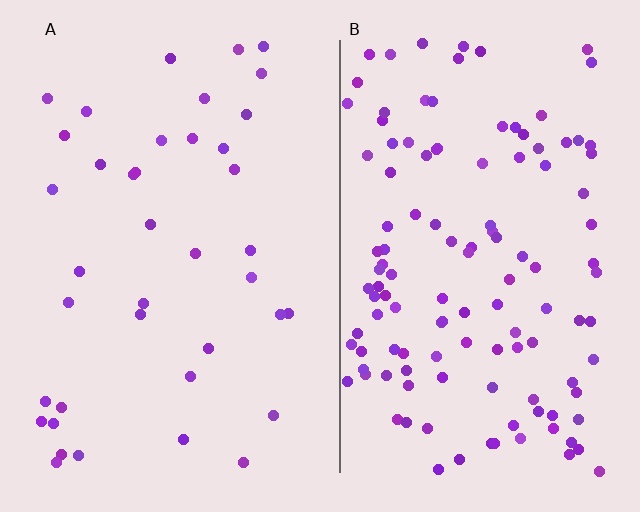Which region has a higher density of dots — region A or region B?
B (the right).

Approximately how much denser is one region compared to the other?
Approximately 3.2× — region B over region A.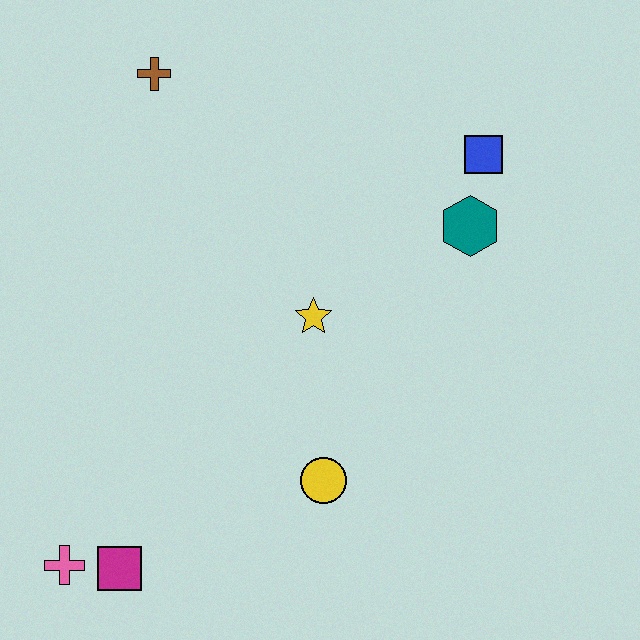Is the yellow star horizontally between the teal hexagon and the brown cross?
Yes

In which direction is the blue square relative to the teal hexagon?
The blue square is above the teal hexagon.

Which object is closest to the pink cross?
The magenta square is closest to the pink cross.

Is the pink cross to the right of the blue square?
No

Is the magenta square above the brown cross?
No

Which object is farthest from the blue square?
The pink cross is farthest from the blue square.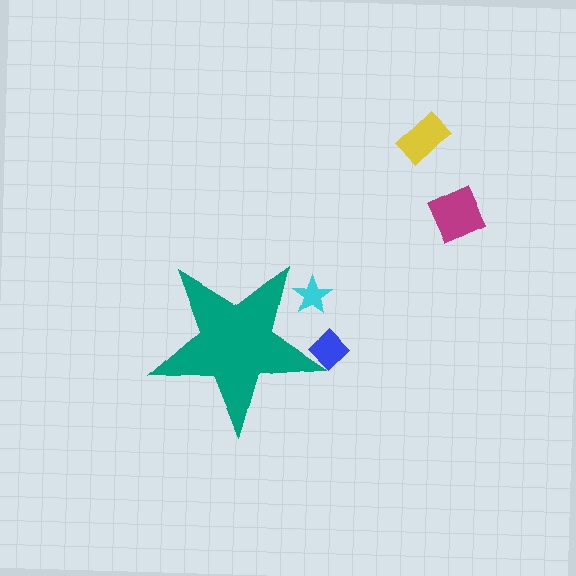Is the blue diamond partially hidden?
Yes, the blue diamond is partially hidden behind the teal star.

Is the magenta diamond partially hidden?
No, the magenta diamond is fully visible.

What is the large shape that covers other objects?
A teal star.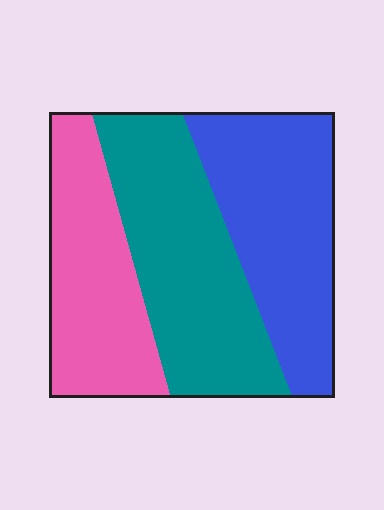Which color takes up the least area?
Pink, at roughly 30%.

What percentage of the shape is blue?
Blue covers around 35% of the shape.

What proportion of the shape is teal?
Teal covers roughly 35% of the shape.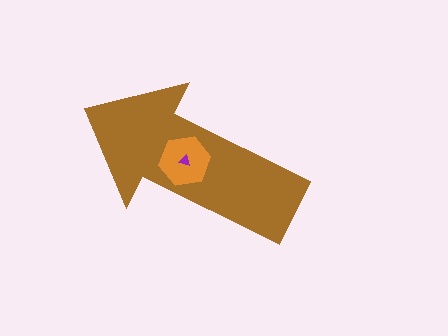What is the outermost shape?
The brown arrow.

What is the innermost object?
The purple triangle.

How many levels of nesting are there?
3.